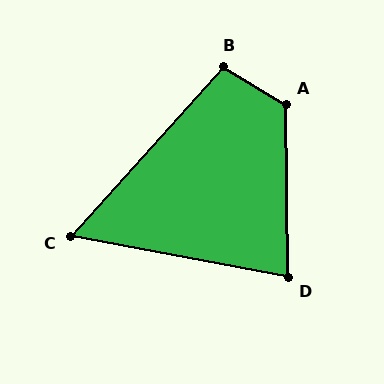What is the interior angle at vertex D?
Approximately 79 degrees (acute).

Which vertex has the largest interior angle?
A, at approximately 121 degrees.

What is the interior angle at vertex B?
Approximately 101 degrees (obtuse).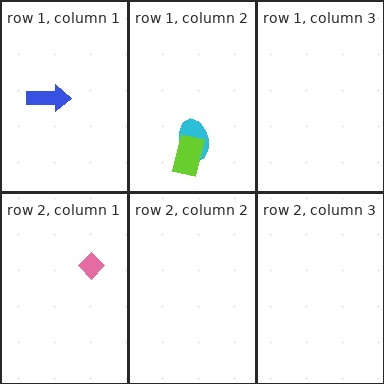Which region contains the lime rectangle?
The row 1, column 2 region.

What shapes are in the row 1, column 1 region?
The blue arrow.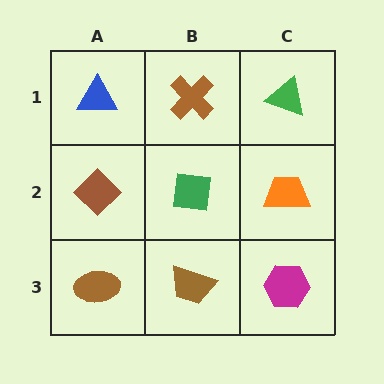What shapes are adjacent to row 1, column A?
A brown diamond (row 2, column A), a brown cross (row 1, column B).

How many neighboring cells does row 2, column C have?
3.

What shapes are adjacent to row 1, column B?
A green square (row 2, column B), a blue triangle (row 1, column A), a green triangle (row 1, column C).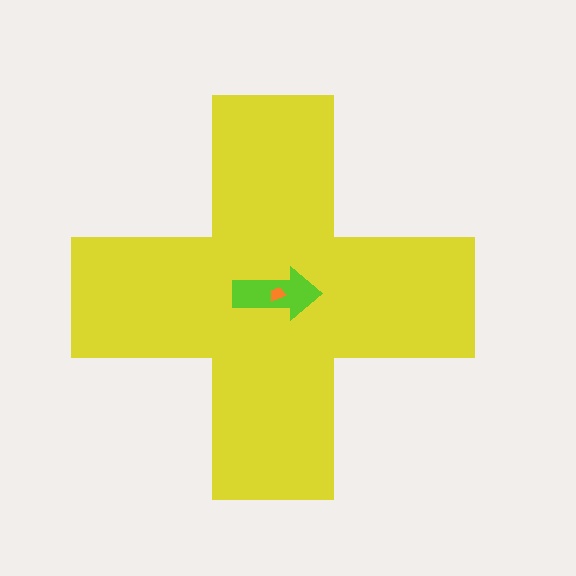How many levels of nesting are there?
3.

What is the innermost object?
The orange trapezoid.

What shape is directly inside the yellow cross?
The lime arrow.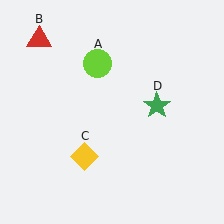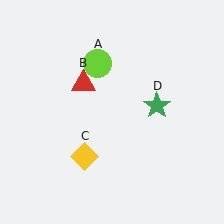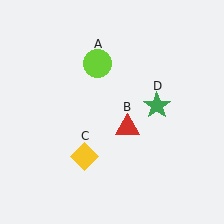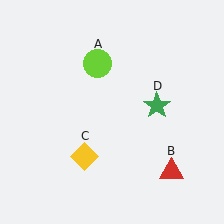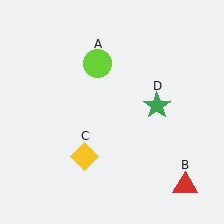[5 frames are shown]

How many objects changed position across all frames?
1 object changed position: red triangle (object B).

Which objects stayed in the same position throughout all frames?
Lime circle (object A) and yellow diamond (object C) and green star (object D) remained stationary.